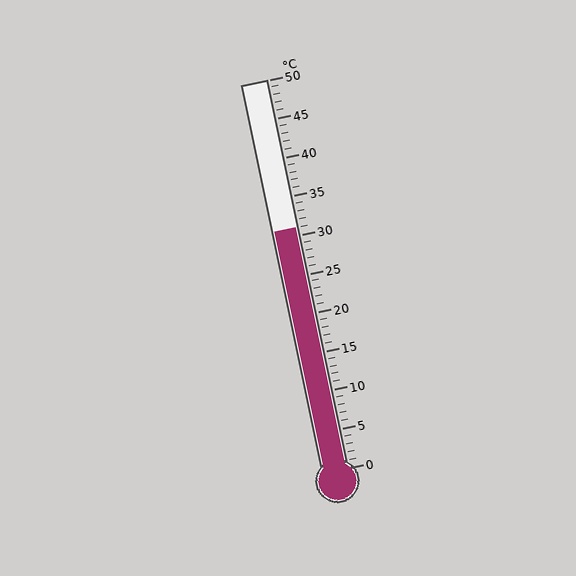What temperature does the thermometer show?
The thermometer shows approximately 31°C.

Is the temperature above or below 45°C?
The temperature is below 45°C.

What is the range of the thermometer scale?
The thermometer scale ranges from 0°C to 50°C.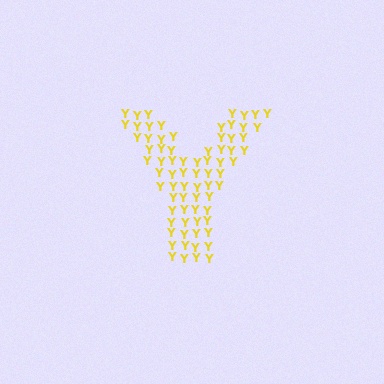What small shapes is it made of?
It is made of small letter Y's.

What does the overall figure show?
The overall figure shows the letter Y.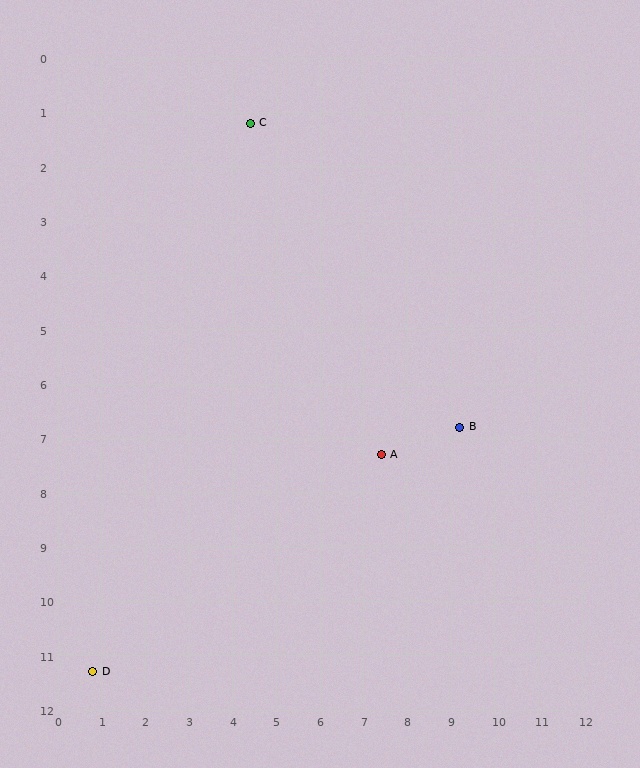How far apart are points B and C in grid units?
Points B and C are about 7.4 grid units apart.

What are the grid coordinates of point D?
Point D is at approximately (0.8, 11.3).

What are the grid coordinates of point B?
Point B is at approximately (9.2, 6.8).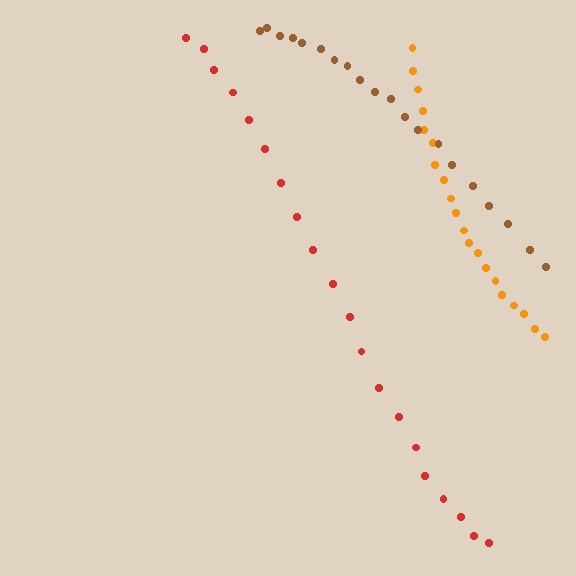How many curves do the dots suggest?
There are 3 distinct paths.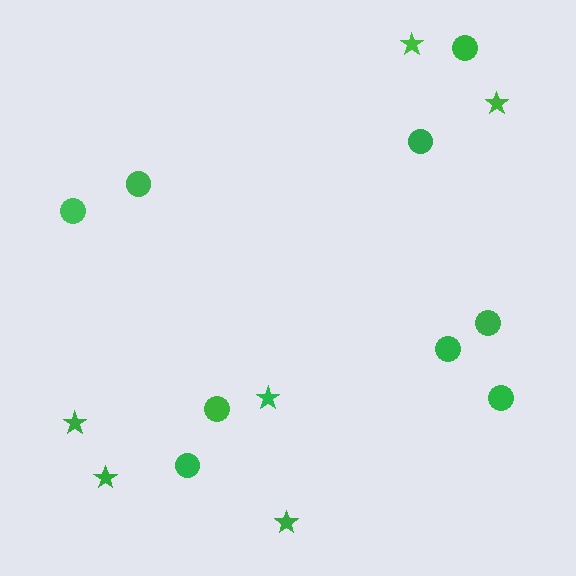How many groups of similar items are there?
There are 2 groups: one group of circles (9) and one group of stars (6).